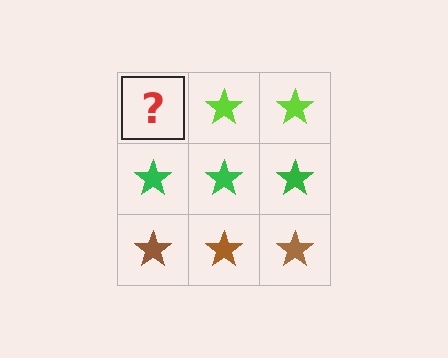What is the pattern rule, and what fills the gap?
The rule is that each row has a consistent color. The gap should be filled with a lime star.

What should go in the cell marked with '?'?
The missing cell should contain a lime star.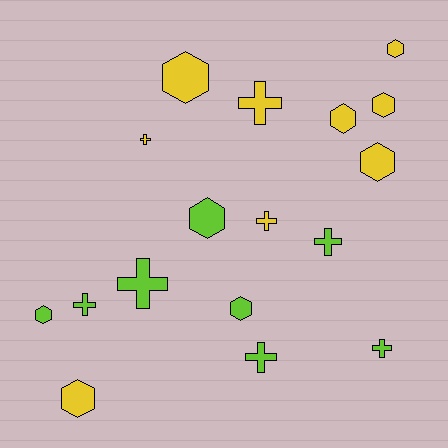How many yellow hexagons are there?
There are 6 yellow hexagons.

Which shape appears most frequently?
Hexagon, with 9 objects.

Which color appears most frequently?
Yellow, with 9 objects.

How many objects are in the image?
There are 17 objects.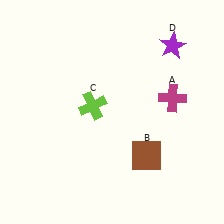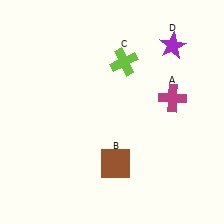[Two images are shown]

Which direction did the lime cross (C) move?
The lime cross (C) moved up.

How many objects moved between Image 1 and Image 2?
2 objects moved between the two images.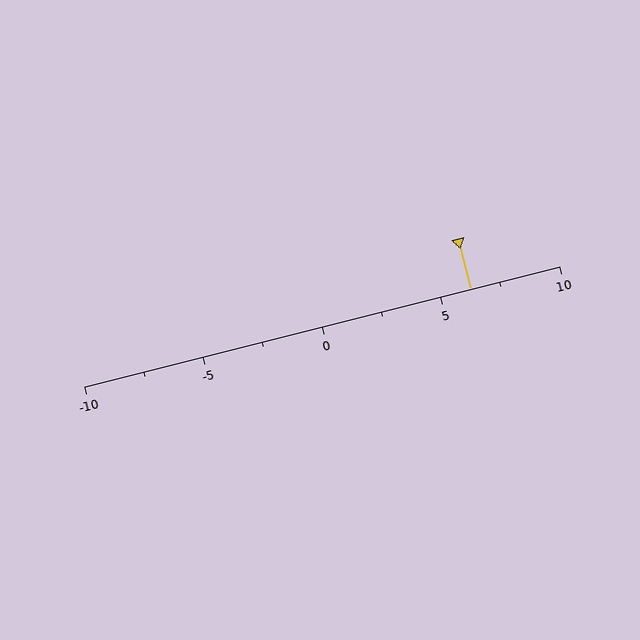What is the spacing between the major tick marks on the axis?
The major ticks are spaced 5 apart.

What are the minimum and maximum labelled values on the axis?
The axis runs from -10 to 10.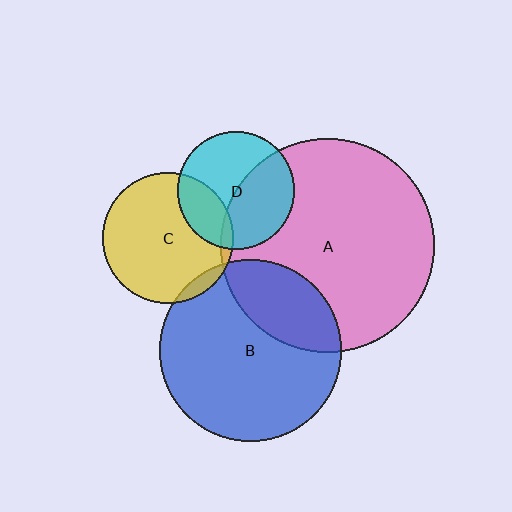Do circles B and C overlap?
Yes.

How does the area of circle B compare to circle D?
Approximately 2.4 times.